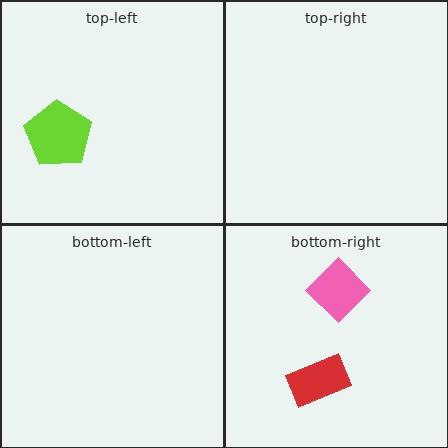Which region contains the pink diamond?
The bottom-right region.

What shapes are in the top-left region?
The lime pentagon.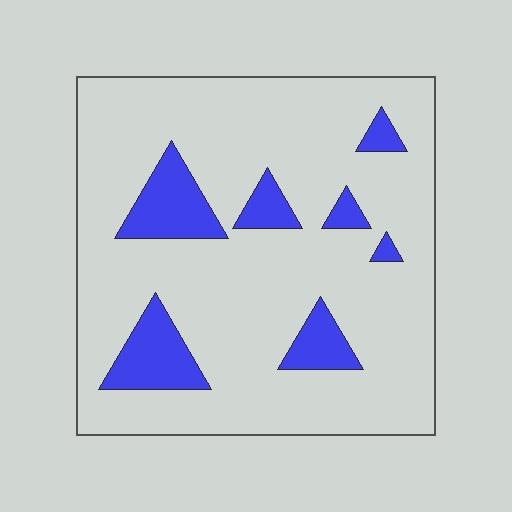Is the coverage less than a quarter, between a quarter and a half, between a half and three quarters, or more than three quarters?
Less than a quarter.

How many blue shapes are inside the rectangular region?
7.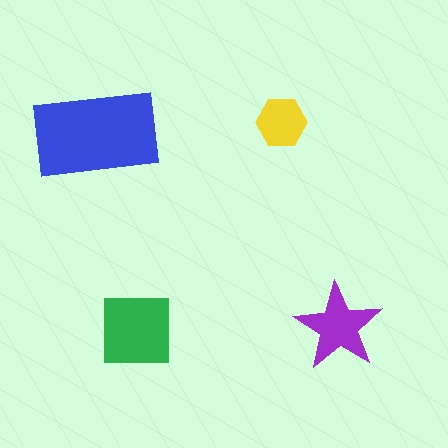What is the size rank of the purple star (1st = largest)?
3rd.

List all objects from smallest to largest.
The yellow hexagon, the purple star, the green square, the blue rectangle.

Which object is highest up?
The yellow hexagon is topmost.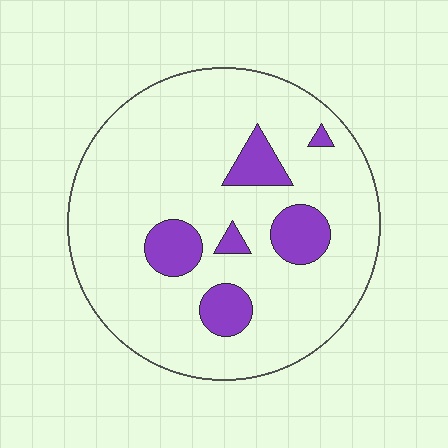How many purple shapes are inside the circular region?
6.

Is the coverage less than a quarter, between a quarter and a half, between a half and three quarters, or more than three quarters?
Less than a quarter.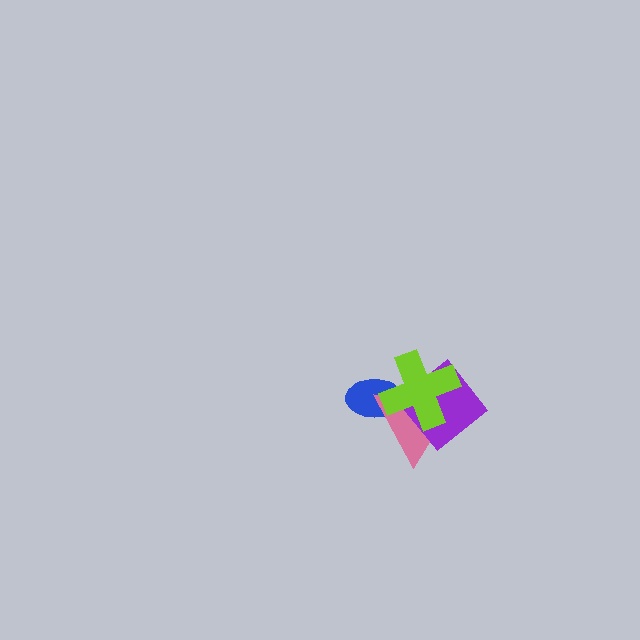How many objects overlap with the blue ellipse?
2 objects overlap with the blue ellipse.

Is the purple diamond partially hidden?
Yes, it is partially covered by another shape.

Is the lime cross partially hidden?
No, no other shape covers it.